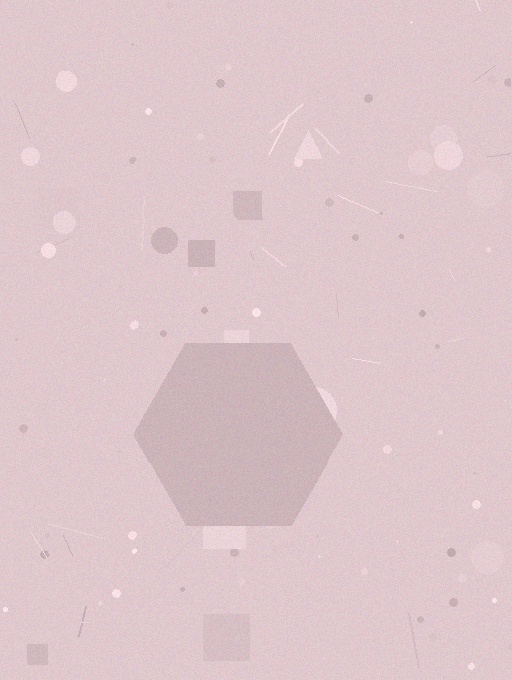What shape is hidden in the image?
A hexagon is hidden in the image.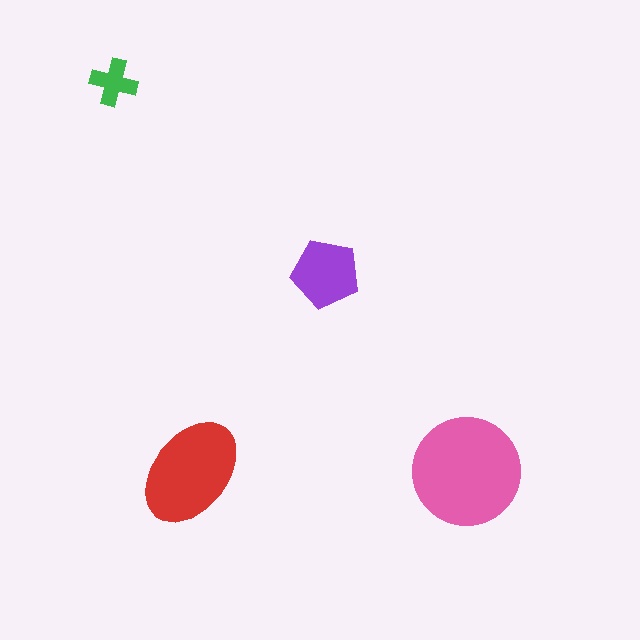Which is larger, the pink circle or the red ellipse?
The pink circle.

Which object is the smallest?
The green cross.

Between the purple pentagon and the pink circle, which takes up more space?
The pink circle.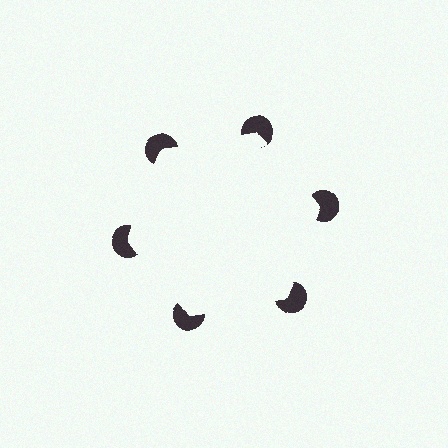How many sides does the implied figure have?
6 sides.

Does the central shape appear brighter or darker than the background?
It typically appears slightly brighter than the background, even though no actual brightness change is drawn.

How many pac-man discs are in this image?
There are 6 — one at each vertex of the illusory hexagon.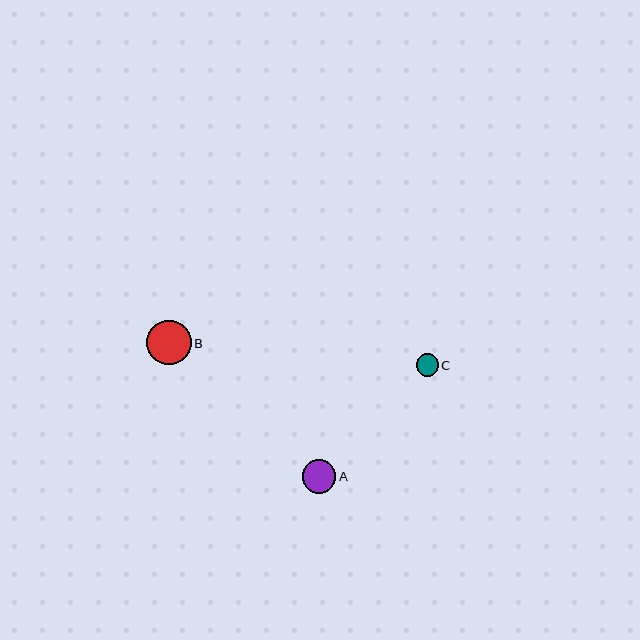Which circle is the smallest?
Circle C is the smallest with a size of approximately 22 pixels.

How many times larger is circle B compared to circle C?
Circle B is approximately 2.0 times the size of circle C.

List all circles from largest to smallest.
From largest to smallest: B, A, C.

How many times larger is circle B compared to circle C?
Circle B is approximately 2.0 times the size of circle C.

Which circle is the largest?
Circle B is the largest with a size of approximately 45 pixels.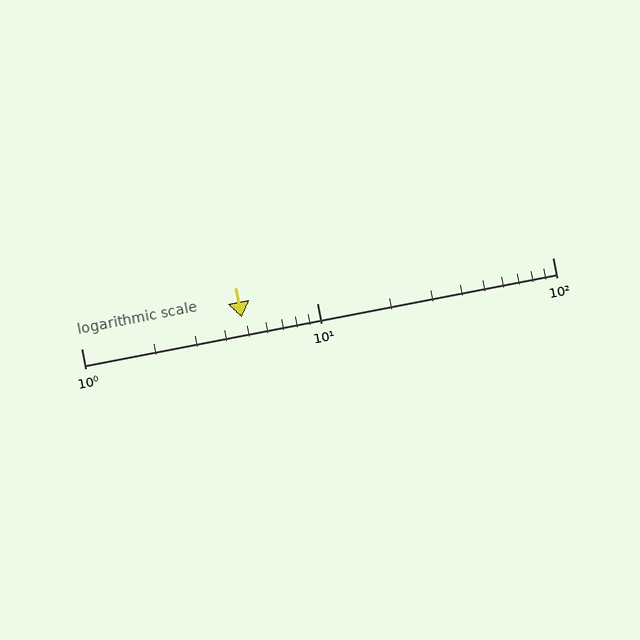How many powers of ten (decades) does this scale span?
The scale spans 2 decades, from 1 to 100.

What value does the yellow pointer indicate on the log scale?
The pointer indicates approximately 4.8.